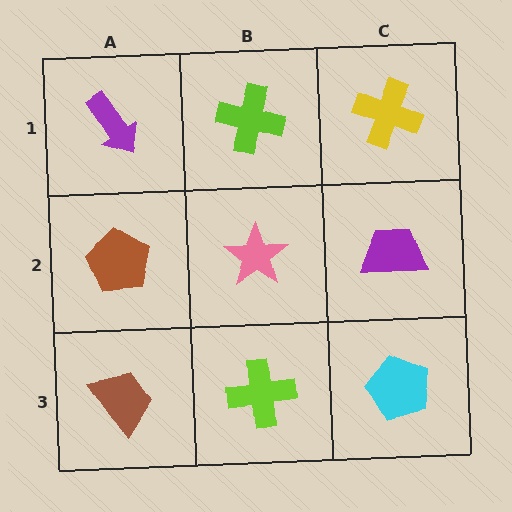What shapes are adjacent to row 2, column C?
A yellow cross (row 1, column C), a cyan pentagon (row 3, column C), a pink star (row 2, column B).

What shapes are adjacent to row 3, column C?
A purple trapezoid (row 2, column C), a lime cross (row 3, column B).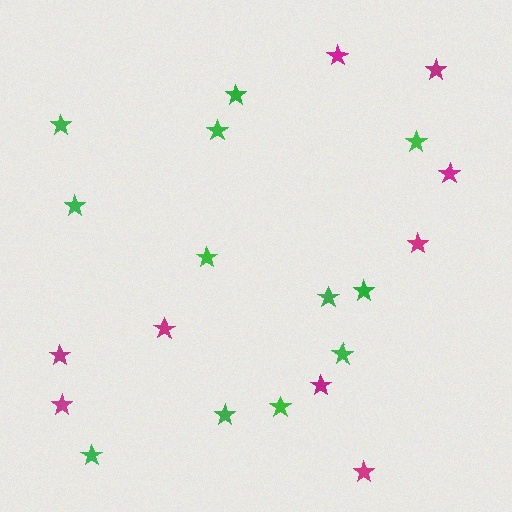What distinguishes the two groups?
There are 2 groups: one group of magenta stars (9) and one group of green stars (12).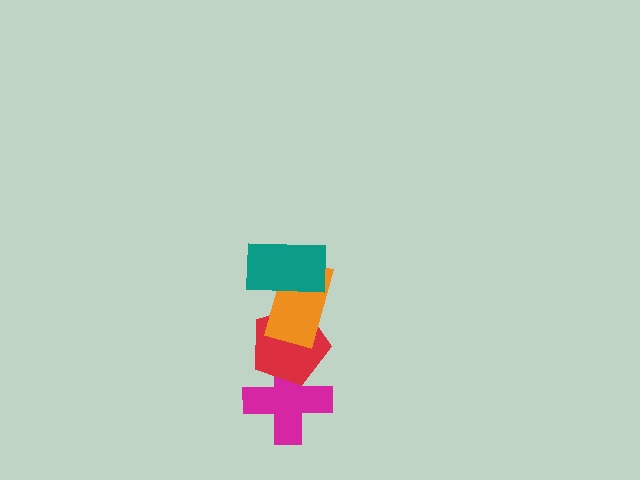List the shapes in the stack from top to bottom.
From top to bottom: the teal rectangle, the orange rectangle, the red pentagon, the magenta cross.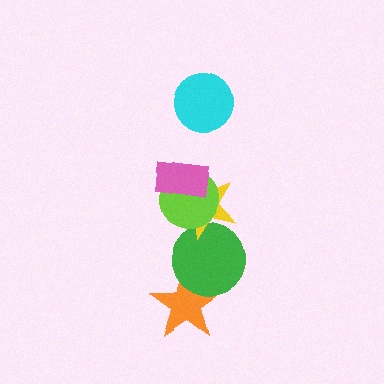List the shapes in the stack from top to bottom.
From top to bottom: the cyan circle, the pink rectangle, the lime circle, the yellow star, the green circle, the orange star.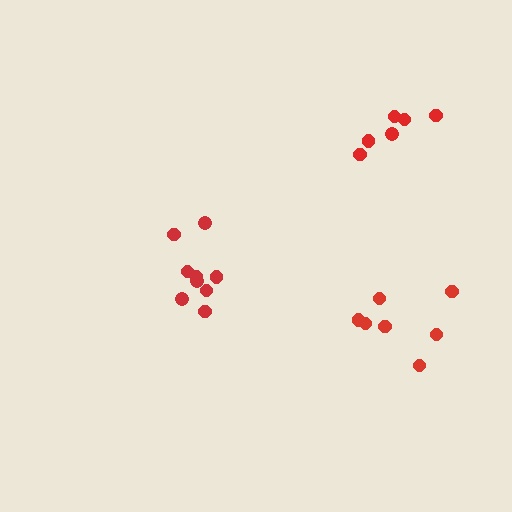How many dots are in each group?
Group 1: 9 dots, Group 2: 7 dots, Group 3: 6 dots (22 total).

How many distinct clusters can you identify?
There are 3 distinct clusters.